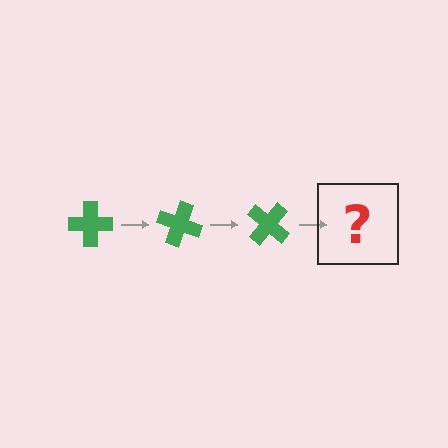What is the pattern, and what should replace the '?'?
The pattern is that the cross rotates 20 degrees each step. The '?' should be a green cross rotated 60 degrees.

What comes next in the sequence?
The next element should be a green cross rotated 60 degrees.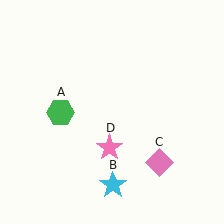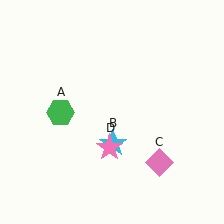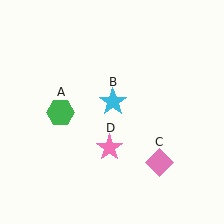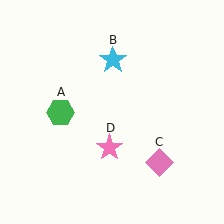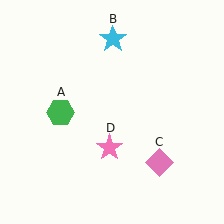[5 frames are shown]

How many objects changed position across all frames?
1 object changed position: cyan star (object B).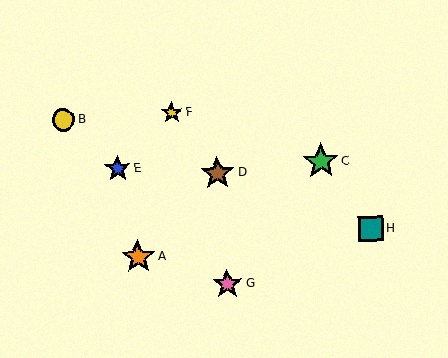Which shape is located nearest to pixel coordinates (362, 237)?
The teal square (labeled H) at (371, 229) is nearest to that location.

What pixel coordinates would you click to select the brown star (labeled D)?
Click at (218, 173) to select the brown star D.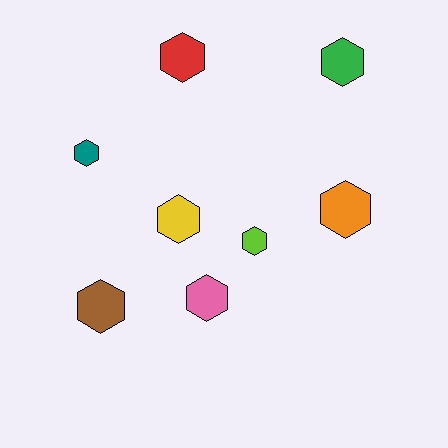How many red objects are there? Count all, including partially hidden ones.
There is 1 red object.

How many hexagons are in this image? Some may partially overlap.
There are 8 hexagons.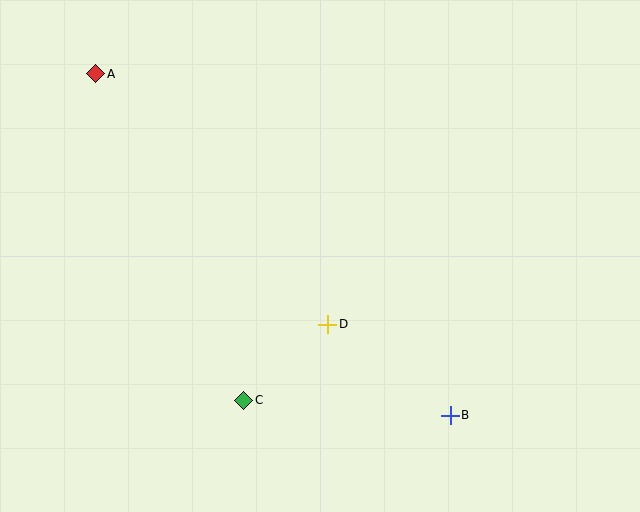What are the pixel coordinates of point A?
Point A is at (96, 74).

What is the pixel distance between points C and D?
The distance between C and D is 113 pixels.